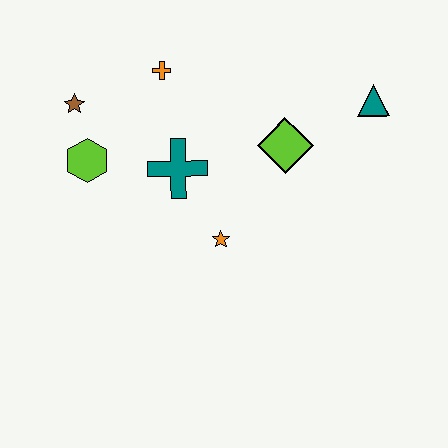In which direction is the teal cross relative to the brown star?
The teal cross is to the right of the brown star.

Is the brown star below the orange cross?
Yes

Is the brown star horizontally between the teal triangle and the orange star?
No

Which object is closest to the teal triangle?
The lime diamond is closest to the teal triangle.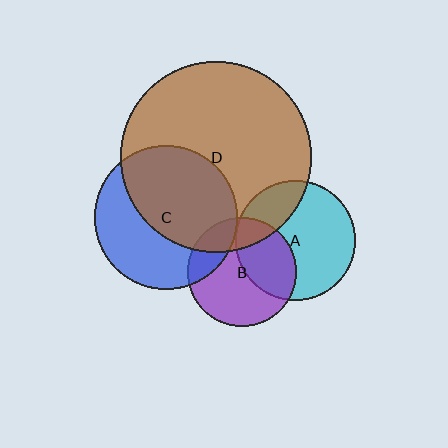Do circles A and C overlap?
Yes.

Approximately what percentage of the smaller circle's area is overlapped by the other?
Approximately 5%.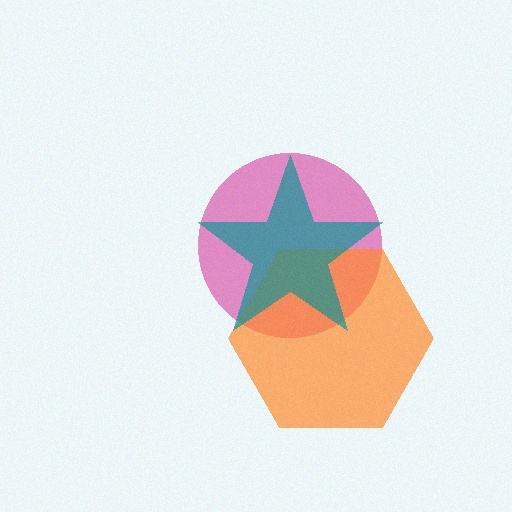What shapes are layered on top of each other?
The layered shapes are: a magenta circle, an orange hexagon, a teal star.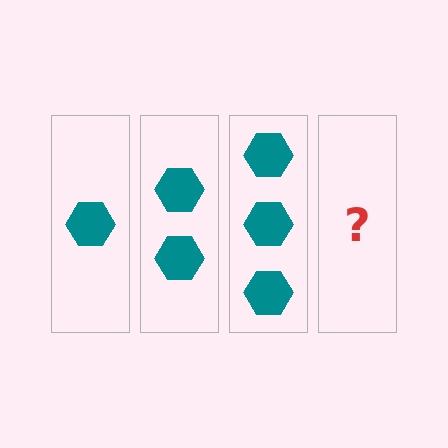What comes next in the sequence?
The next element should be 4 hexagons.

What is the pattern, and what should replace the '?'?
The pattern is that each step adds one more hexagon. The '?' should be 4 hexagons.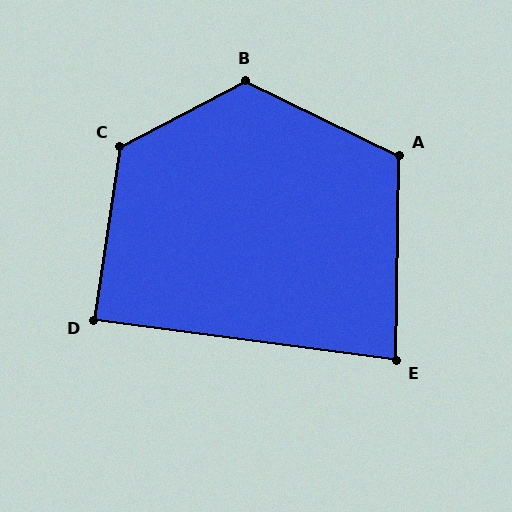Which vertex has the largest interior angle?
B, at approximately 127 degrees.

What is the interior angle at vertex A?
Approximately 115 degrees (obtuse).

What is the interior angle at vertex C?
Approximately 126 degrees (obtuse).